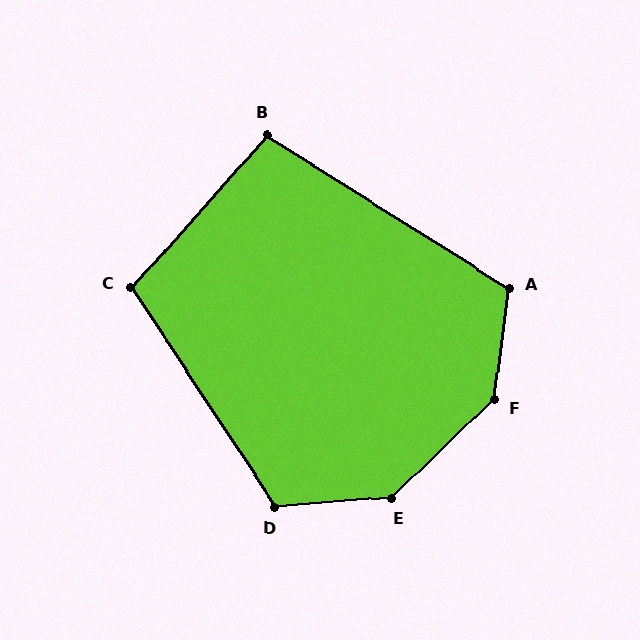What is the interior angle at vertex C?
Approximately 105 degrees (obtuse).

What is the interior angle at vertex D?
Approximately 119 degrees (obtuse).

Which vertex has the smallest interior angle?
B, at approximately 100 degrees.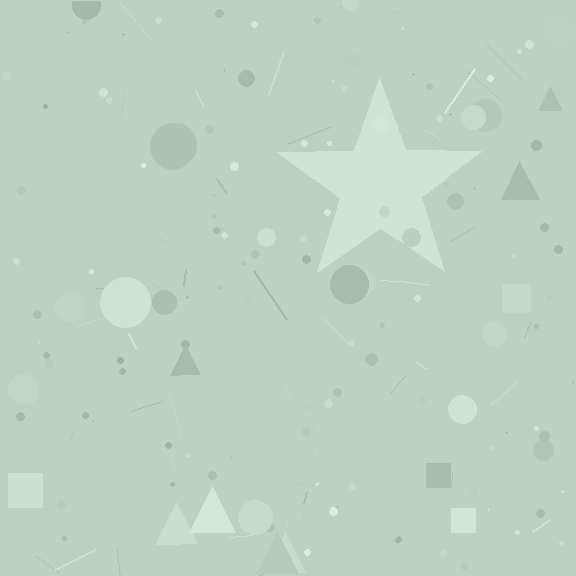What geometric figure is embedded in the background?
A star is embedded in the background.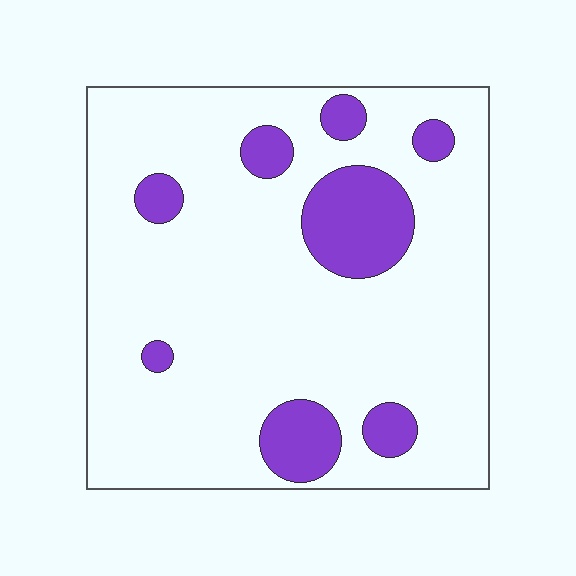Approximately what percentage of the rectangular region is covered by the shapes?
Approximately 15%.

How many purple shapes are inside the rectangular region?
8.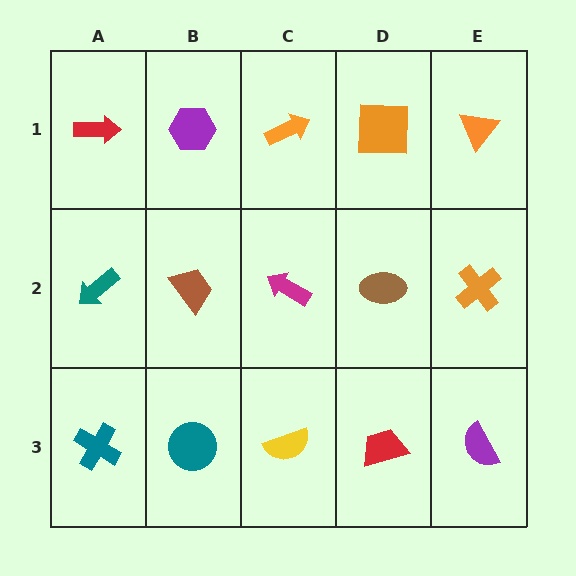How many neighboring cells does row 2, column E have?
3.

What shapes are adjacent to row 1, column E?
An orange cross (row 2, column E), an orange square (row 1, column D).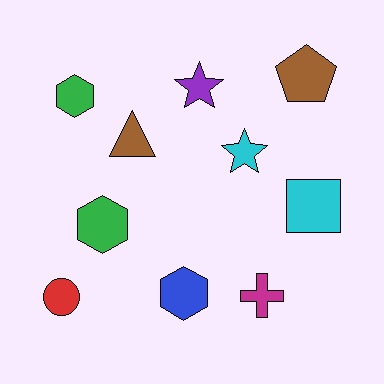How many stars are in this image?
There are 2 stars.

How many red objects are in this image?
There is 1 red object.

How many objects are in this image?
There are 10 objects.